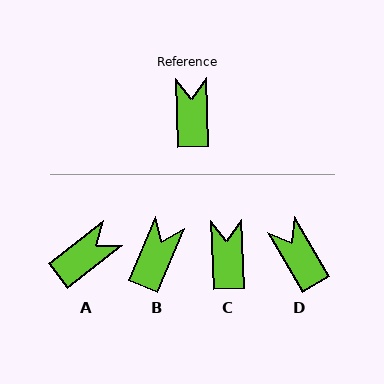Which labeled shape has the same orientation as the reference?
C.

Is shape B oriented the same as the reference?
No, it is off by about 26 degrees.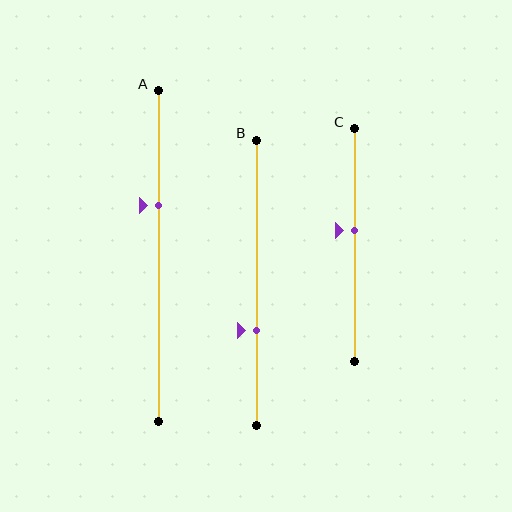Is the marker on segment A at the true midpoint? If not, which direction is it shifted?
No, the marker on segment A is shifted upward by about 15% of the segment length.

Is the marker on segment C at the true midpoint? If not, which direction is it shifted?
No, the marker on segment C is shifted upward by about 6% of the segment length.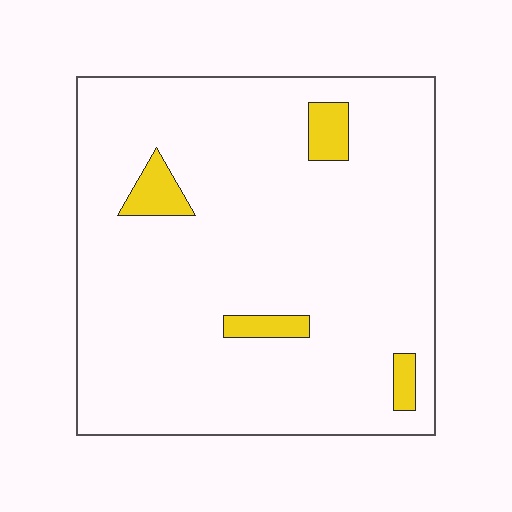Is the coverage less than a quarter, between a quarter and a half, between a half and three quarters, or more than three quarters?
Less than a quarter.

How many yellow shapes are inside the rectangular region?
4.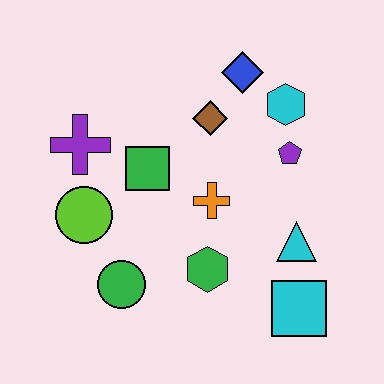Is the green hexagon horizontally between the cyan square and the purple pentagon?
No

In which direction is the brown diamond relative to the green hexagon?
The brown diamond is above the green hexagon.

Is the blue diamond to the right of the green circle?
Yes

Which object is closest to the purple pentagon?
The cyan hexagon is closest to the purple pentagon.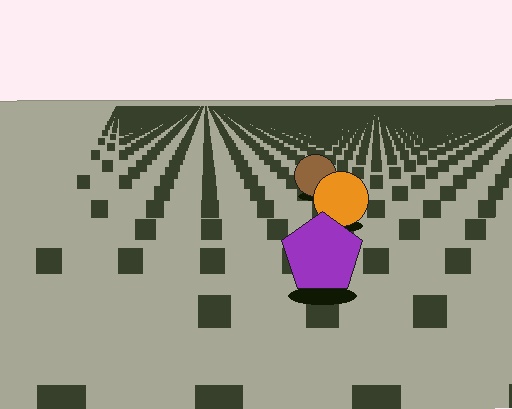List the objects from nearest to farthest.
From nearest to farthest: the purple pentagon, the orange circle, the brown circle.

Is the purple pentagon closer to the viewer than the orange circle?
Yes. The purple pentagon is closer — you can tell from the texture gradient: the ground texture is coarser near it.